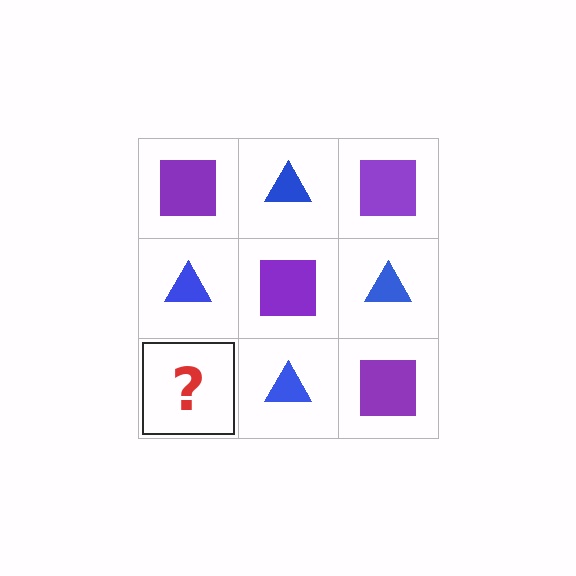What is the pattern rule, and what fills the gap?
The rule is that it alternates purple square and blue triangle in a checkerboard pattern. The gap should be filled with a purple square.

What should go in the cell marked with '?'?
The missing cell should contain a purple square.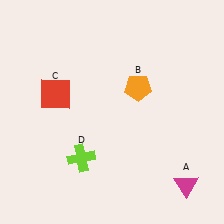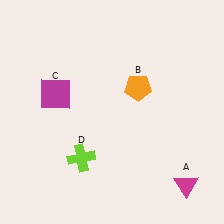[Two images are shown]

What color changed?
The square (C) changed from red in Image 1 to magenta in Image 2.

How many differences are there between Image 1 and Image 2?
There is 1 difference between the two images.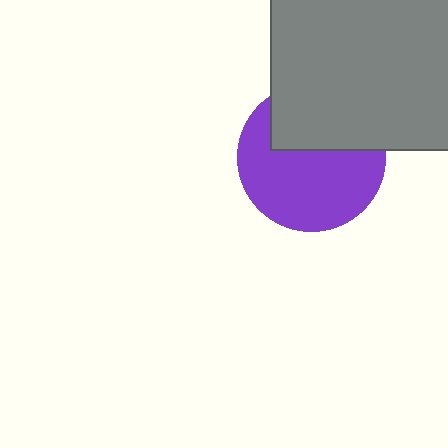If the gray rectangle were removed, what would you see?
You would see the complete purple circle.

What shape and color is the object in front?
The object in front is a gray rectangle.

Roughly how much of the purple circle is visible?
About half of it is visible (roughly 62%).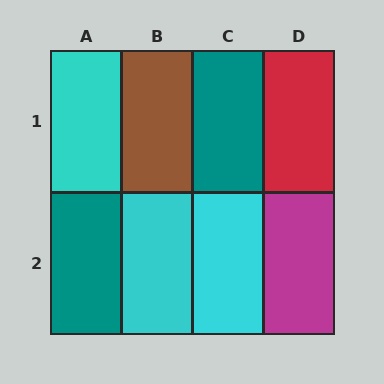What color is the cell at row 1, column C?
Teal.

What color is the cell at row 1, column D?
Red.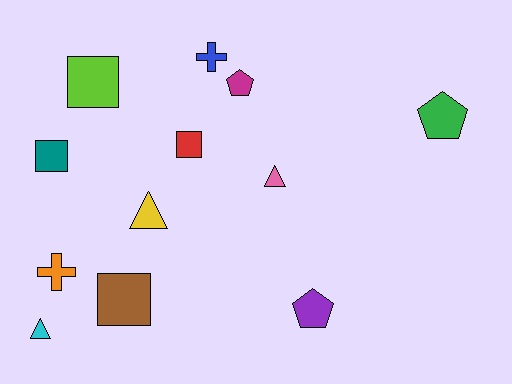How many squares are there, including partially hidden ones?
There are 4 squares.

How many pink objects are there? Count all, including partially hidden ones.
There is 1 pink object.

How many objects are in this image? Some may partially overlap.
There are 12 objects.